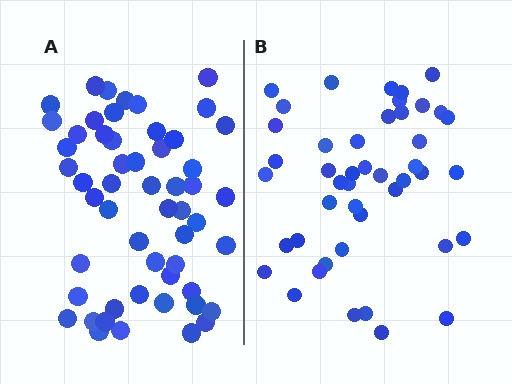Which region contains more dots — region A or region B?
Region A (the left region) has more dots.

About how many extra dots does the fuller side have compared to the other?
Region A has roughly 8 or so more dots than region B.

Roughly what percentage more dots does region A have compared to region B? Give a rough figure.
About 20% more.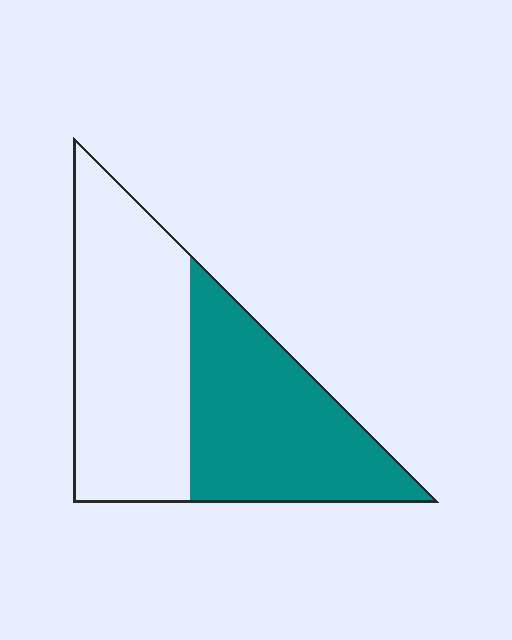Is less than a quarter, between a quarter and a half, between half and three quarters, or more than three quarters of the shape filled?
Between a quarter and a half.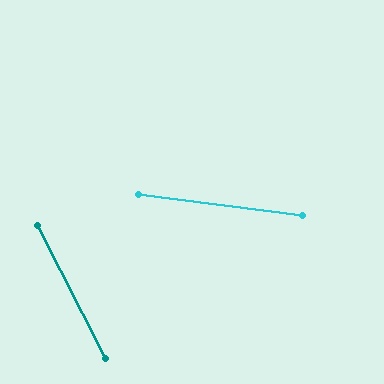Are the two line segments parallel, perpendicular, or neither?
Neither parallel nor perpendicular — they differ by about 56°.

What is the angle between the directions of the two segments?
Approximately 56 degrees.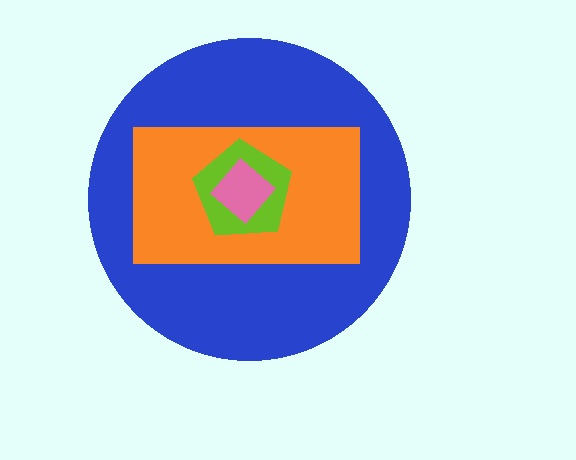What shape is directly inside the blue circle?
The orange rectangle.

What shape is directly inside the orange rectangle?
The lime pentagon.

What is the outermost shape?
The blue circle.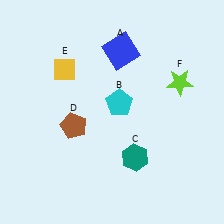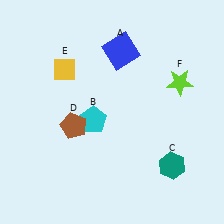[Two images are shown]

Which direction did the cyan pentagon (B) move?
The cyan pentagon (B) moved left.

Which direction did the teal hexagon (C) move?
The teal hexagon (C) moved right.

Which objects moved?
The objects that moved are: the cyan pentagon (B), the teal hexagon (C).